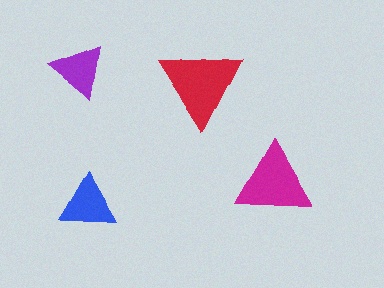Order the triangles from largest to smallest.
the red one, the magenta one, the blue one, the purple one.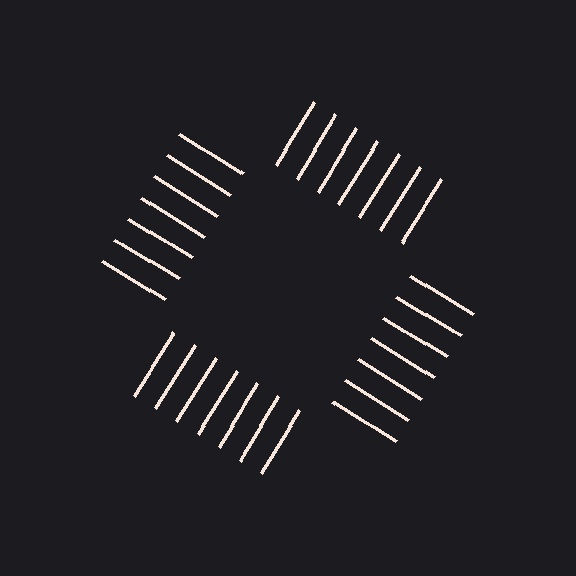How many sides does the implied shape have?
4 sides — the line-ends trace a square.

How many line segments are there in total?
28 — 7 along each of the 4 edges.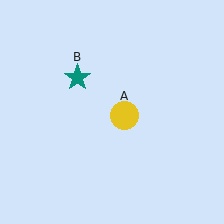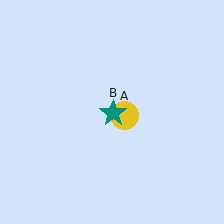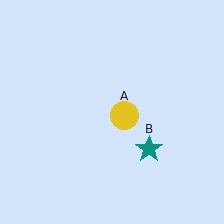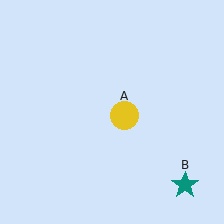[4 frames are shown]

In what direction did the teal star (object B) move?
The teal star (object B) moved down and to the right.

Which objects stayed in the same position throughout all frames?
Yellow circle (object A) remained stationary.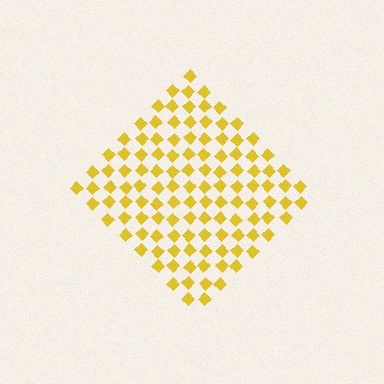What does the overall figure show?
The overall figure shows a diamond.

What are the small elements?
The small elements are diamonds.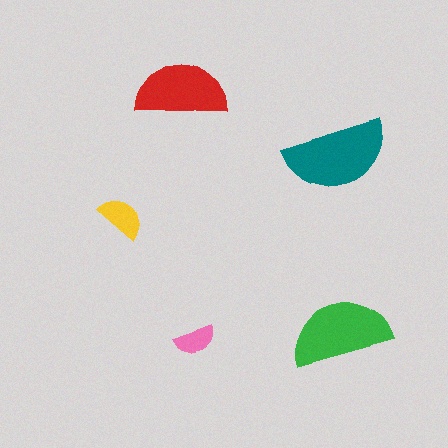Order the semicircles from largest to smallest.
the teal one, the green one, the red one, the yellow one, the pink one.